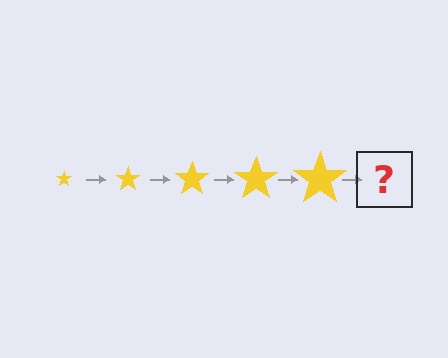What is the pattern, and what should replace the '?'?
The pattern is that the star gets progressively larger each step. The '?' should be a yellow star, larger than the previous one.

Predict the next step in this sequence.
The next step is a yellow star, larger than the previous one.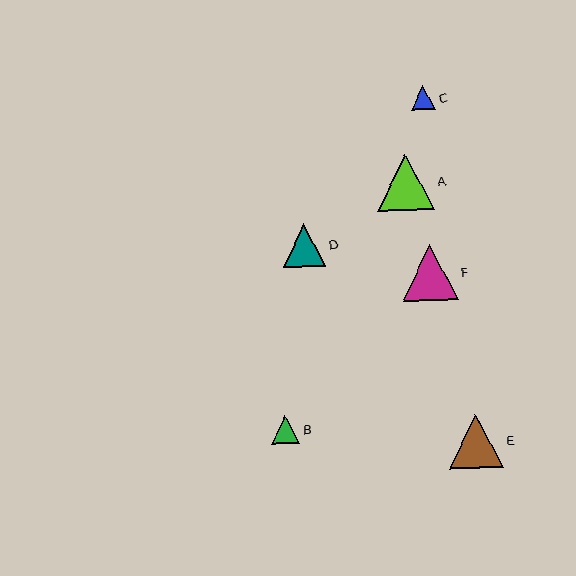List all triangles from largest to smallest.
From largest to smallest: A, F, E, D, B, C.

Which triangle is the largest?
Triangle A is the largest with a size of approximately 57 pixels.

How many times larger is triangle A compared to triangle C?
Triangle A is approximately 2.3 times the size of triangle C.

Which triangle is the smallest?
Triangle C is the smallest with a size of approximately 24 pixels.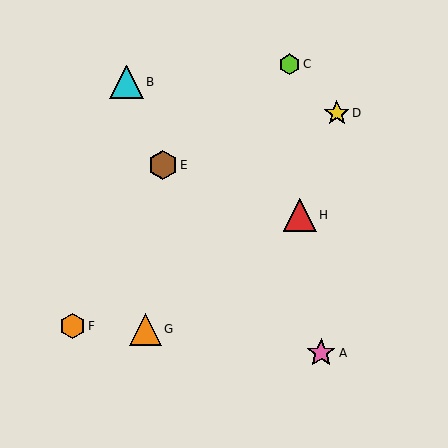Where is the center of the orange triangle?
The center of the orange triangle is at (146, 329).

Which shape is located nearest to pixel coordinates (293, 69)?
The lime hexagon (labeled C) at (289, 64) is nearest to that location.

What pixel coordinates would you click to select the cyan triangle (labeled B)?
Click at (127, 82) to select the cyan triangle B.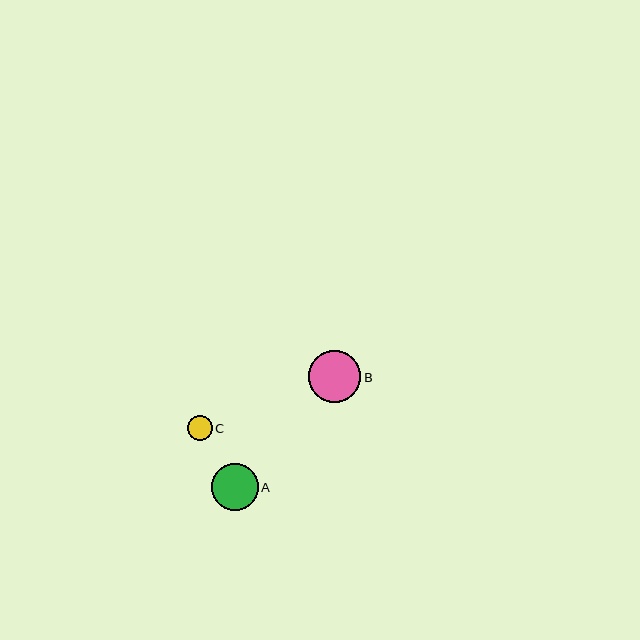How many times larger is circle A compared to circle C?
Circle A is approximately 1.9 times the size of circle C.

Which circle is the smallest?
Circle C is the smallest with a size of approximately 25 pixels.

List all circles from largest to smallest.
From largest to smallest: B, A, C.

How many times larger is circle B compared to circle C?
Circle B is approximately 2.1 times the size of circle C.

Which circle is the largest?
Circle B is the largest with a size of approximately 52 pixels.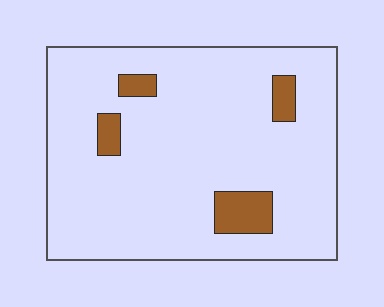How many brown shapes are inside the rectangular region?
4.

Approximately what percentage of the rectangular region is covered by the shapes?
Approximately 10%.